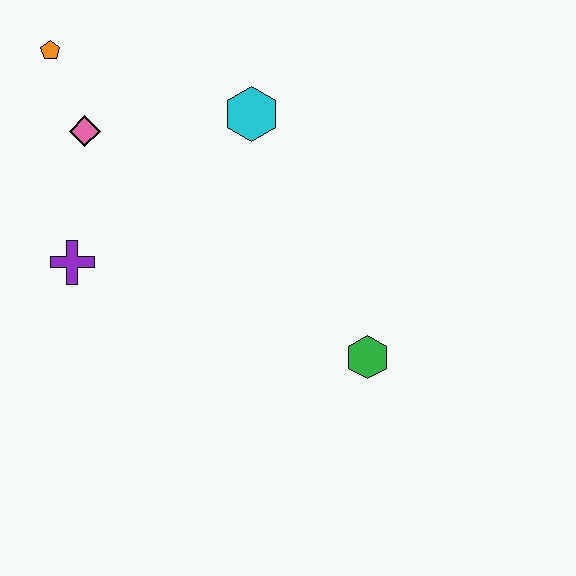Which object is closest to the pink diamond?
The orange pentagon is closest to the pink diamond.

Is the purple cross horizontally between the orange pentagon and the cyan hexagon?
Yes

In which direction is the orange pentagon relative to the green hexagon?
The orange pentagon is to the left of the green hexagon.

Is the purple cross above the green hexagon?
Yes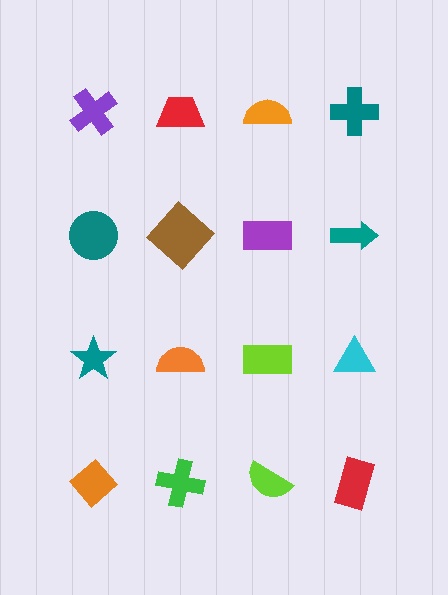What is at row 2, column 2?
A brown diamond.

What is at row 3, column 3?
A lime rectangle.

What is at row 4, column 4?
A red rectangle.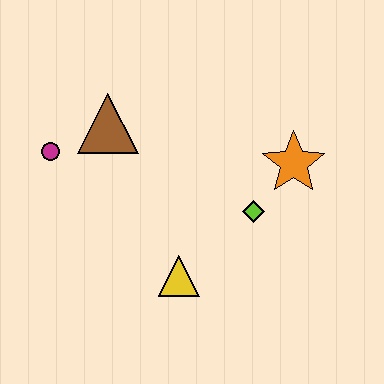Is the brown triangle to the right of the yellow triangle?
No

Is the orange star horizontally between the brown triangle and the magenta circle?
No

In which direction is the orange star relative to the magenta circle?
The orange star is to the right of the magenta circle.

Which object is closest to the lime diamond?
The orange star is closest to the lime diamond.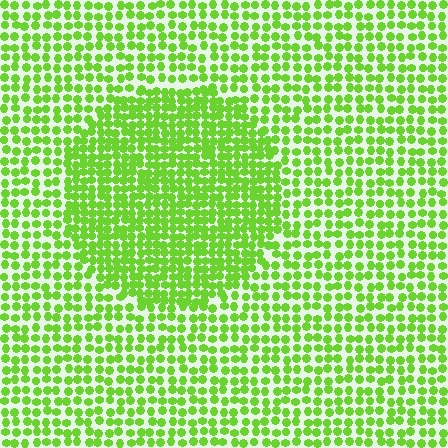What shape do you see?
I see a circle.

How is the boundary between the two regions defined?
The boundary is defined by a change in element density (approximately 1.7x ratio). All elements are the same color, size, and shape.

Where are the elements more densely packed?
The elements are more densely packed inside the circle boundary.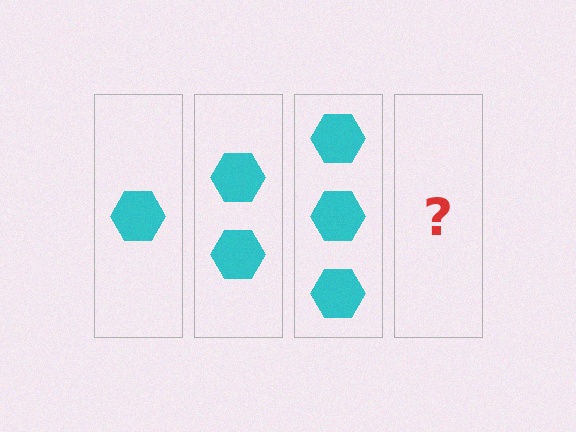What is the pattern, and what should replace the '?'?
The pattern is that each step adds one more hexagon. The '?' should be 4 hexagons.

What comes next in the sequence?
The next element should be 4 hexagons.